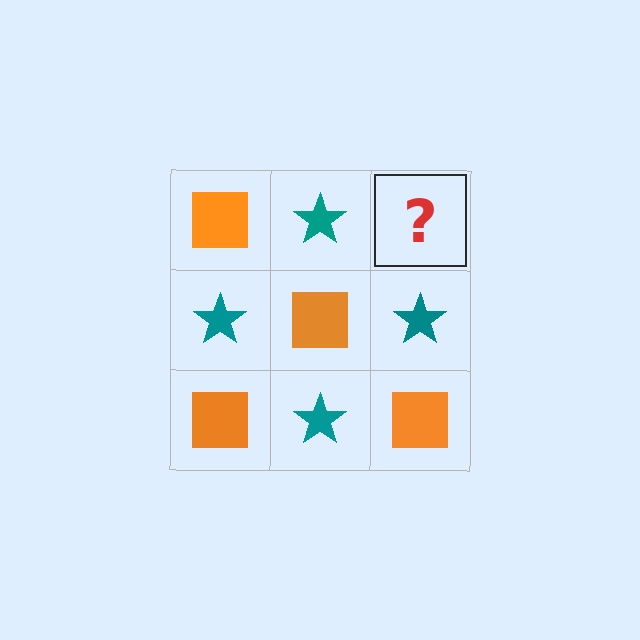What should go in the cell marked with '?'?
The missing cell should contain an orange square.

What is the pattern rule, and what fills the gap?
The rule is that it alternates orange square and teal star in a checkerboard pattern. The gap should be filled with an orange square.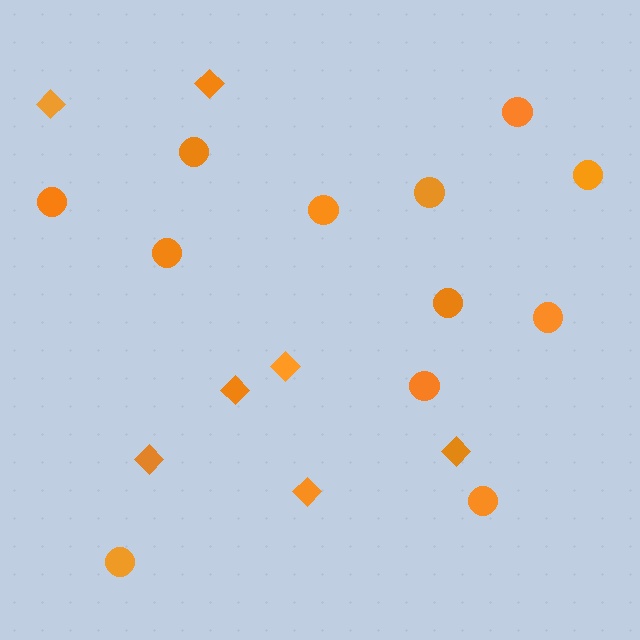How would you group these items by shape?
There are 2 groups: one group of circles (12) and one group of diamonds (7).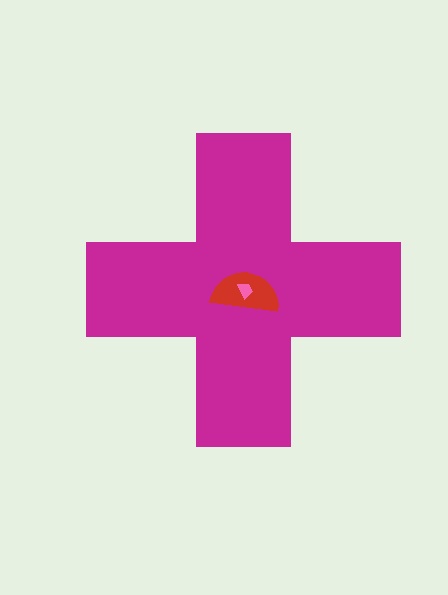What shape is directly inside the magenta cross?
The red semicircle.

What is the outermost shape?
The magenta cross.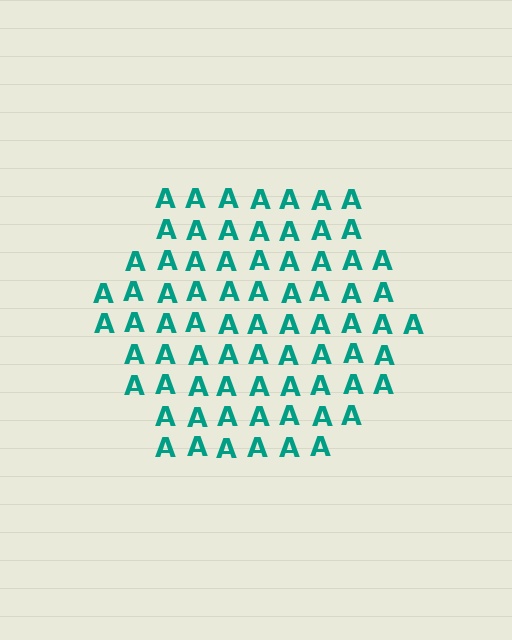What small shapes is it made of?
It is made of small letter A's.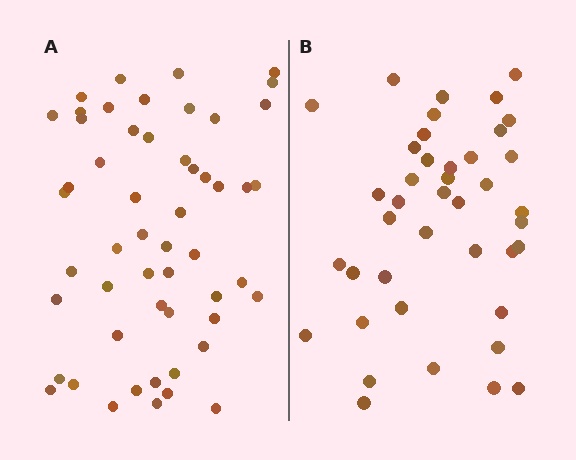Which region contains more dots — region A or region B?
Region A (the left region) has more dots.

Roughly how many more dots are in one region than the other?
Region A has roughly 12 or so more dots than region B.